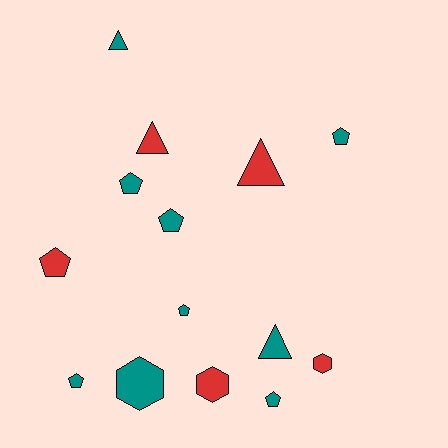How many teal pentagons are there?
There are 6 teal pentagons.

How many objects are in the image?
There are 14 objects.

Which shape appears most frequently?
Pentagon, with 7 objects.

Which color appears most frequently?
Teal, with 9 objects.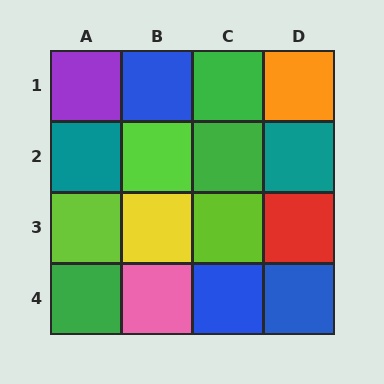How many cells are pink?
1 cell is pink.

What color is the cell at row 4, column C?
Blue.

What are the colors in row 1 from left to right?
Purple, blue, green, orange.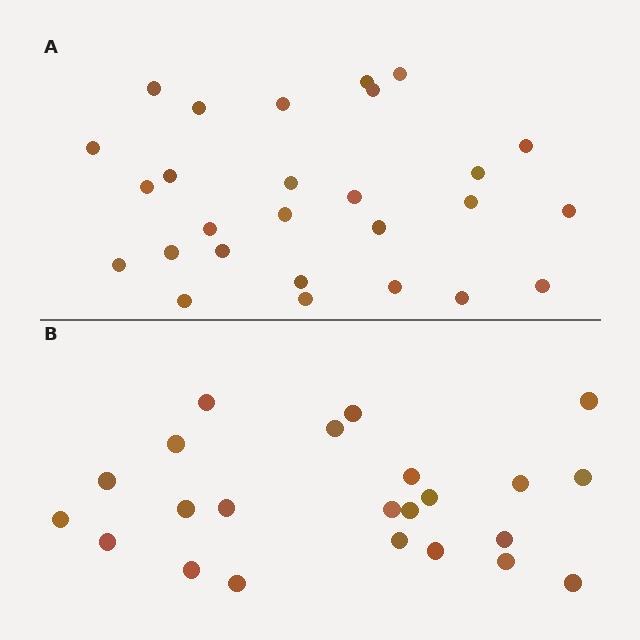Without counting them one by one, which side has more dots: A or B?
Region A (the top region) has more dots.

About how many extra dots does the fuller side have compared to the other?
Region A has about 4 more dots than region B.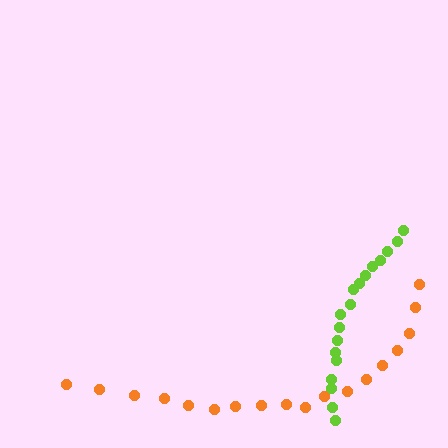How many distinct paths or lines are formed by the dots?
There are 2 distinct paths.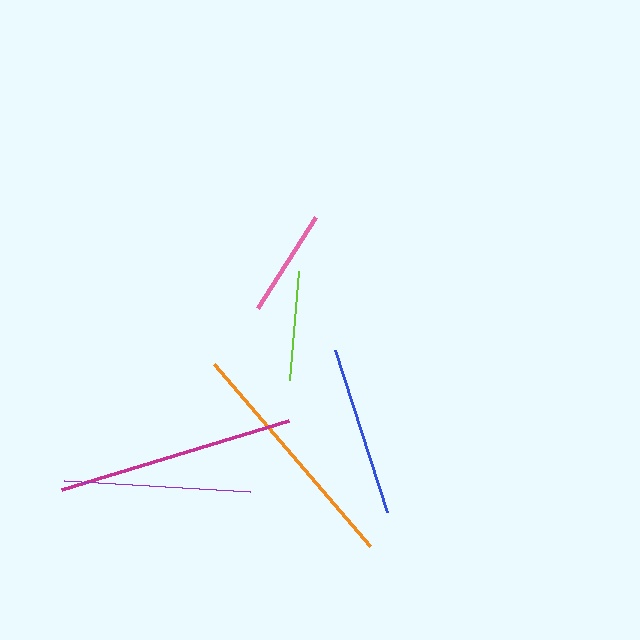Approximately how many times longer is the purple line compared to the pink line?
The purple line is approximately 1.7 times the length of the pink line.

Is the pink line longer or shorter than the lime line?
The lime line is longer than the pink line.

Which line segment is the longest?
The orange line is the longest at approximately 239 pixels.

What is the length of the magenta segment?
The magenta segment is approximately 238 pixels long.